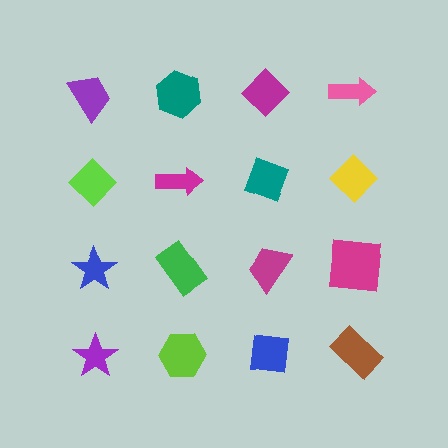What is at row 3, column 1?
A blue star.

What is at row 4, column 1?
A purple star.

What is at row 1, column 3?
A magenta diamond.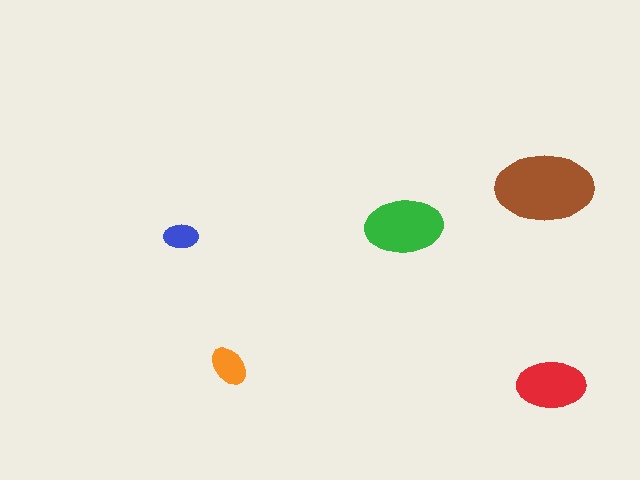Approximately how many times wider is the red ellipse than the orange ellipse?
About 1.5 times wider.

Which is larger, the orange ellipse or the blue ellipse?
The orange one.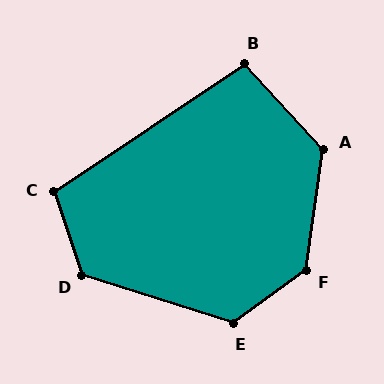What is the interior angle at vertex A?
Approximately 129 degrees (obtuse).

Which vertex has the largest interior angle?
F, at approximately 135 degrees.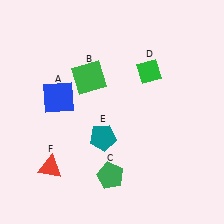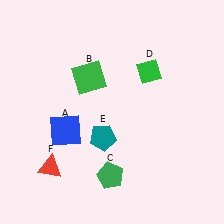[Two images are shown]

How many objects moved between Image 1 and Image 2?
1 object moved between the two images.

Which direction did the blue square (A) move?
The blue square (A) moved down.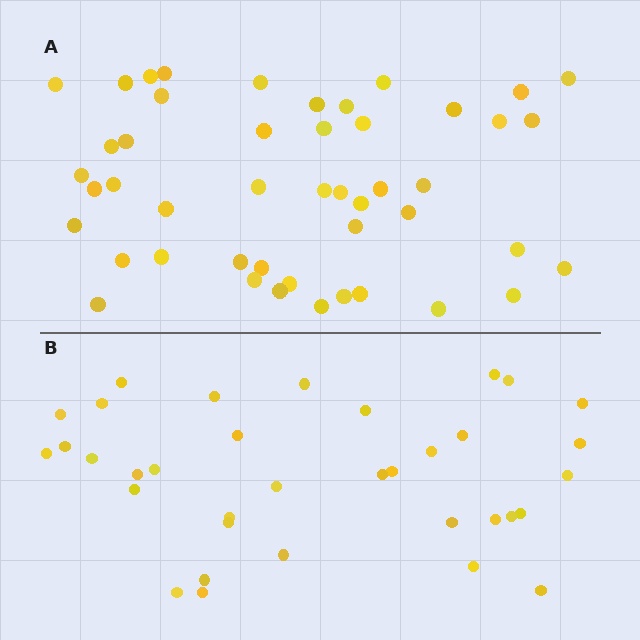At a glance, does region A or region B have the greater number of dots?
Region A (the top region) has more dots.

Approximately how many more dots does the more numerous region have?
Region A has roughly 12 or so more dots than region B.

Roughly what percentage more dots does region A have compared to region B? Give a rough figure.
About 35% more.